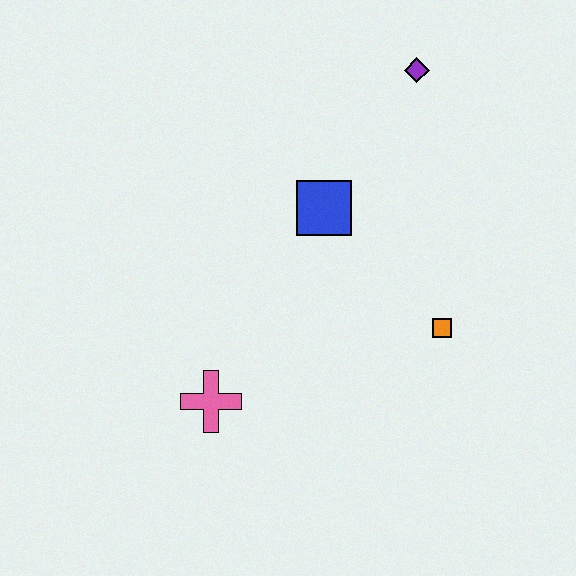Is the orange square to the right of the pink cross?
Yes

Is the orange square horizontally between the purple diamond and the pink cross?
No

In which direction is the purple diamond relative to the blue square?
The purple diamond is above the blue square.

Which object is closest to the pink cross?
The blue square is closest to the pink cross.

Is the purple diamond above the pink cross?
Yes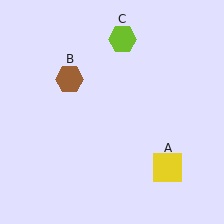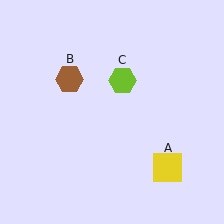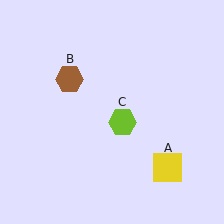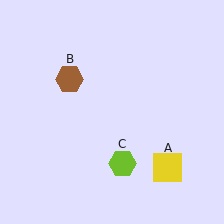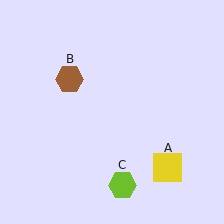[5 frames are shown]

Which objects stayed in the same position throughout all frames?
Yellow square (object A) and brown hexagon (object B) remained stationary.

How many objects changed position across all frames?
1 object changed position: lime hexagon (object C).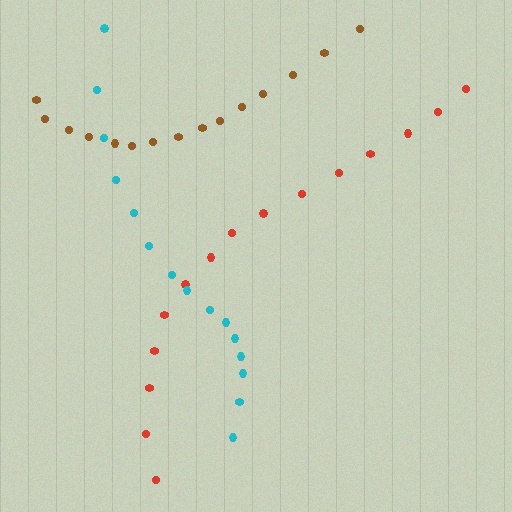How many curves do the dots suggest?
There are 3 distinct paths.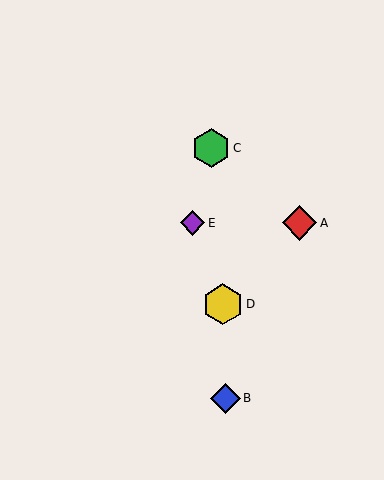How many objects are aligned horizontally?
2 objects (A, E) are aligned horizontally.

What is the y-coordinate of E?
Object E is at y≈223.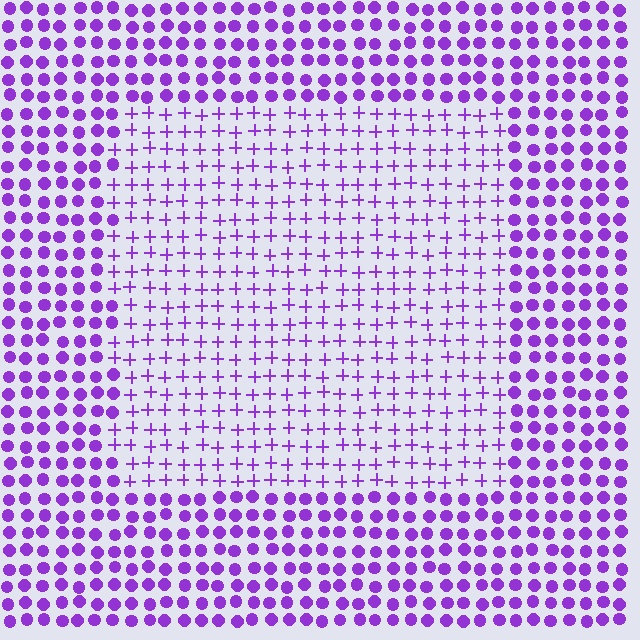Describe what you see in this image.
The image is filled with small purple elements arranged in a uniform grid. A rectangle-shaped region contains plus signs, while the surrounding area contains circles. The boundary is defined purely by the change in element shape.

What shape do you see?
I see a rectangle.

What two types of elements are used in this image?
The image uses plus signs inside the rectangle region and circles outside it.